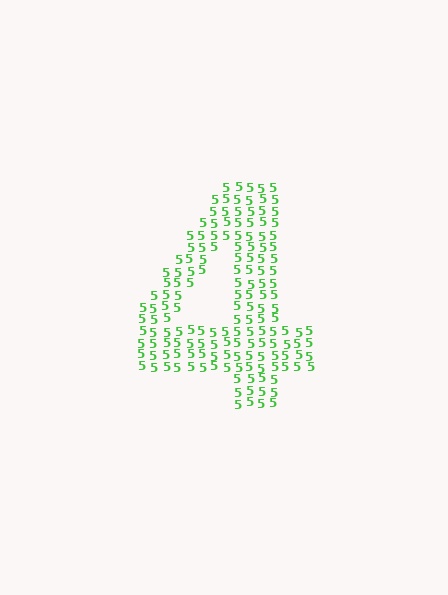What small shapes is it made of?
It is made of small digit 5's.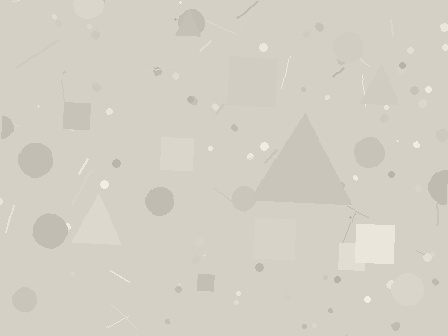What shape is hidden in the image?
A triangle is hidden in the image.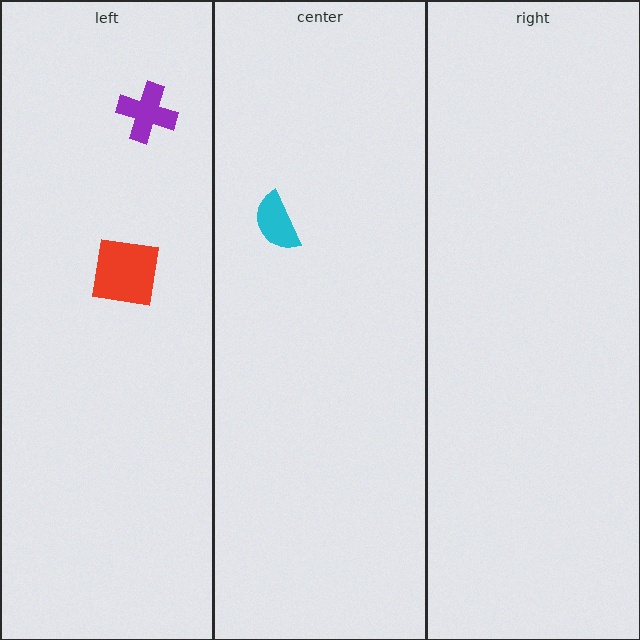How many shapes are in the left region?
2.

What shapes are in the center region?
The cyan semicircle.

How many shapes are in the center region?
1.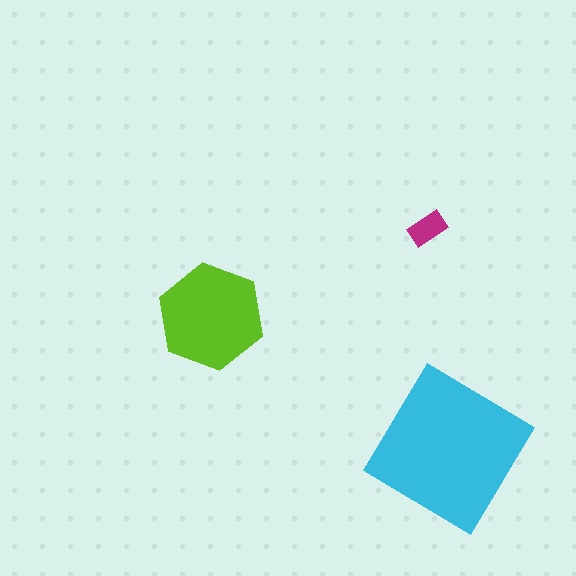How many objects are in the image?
There are 3 objects in the image.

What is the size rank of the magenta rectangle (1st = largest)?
3rd.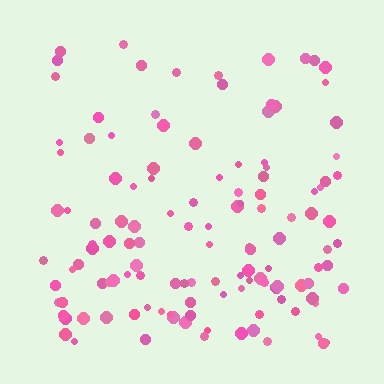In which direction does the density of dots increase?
From top to bottom, with the bottom side densest.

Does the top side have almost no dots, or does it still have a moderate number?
Still a moderate number, just noticeably fewer than the bottom.